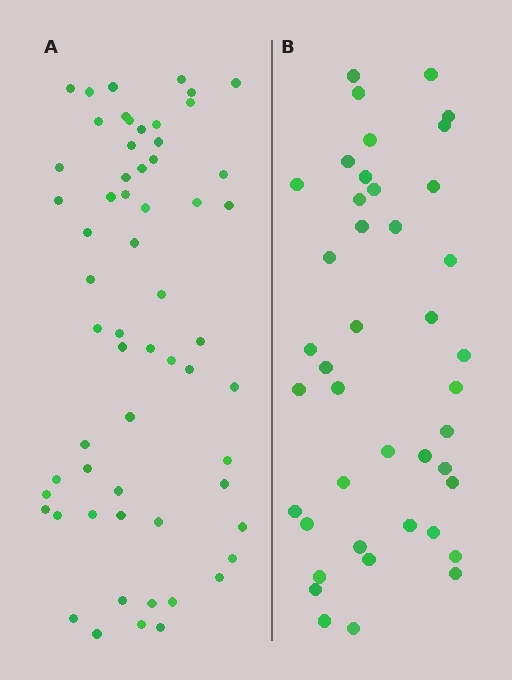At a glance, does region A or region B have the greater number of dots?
Region A (the left region) has more dots.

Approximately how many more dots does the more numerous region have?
Region A has approximately 20 more dots than region B.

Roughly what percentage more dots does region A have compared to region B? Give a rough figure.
About 45% more.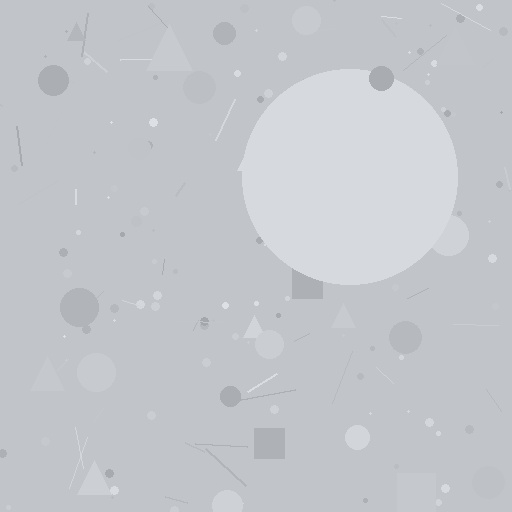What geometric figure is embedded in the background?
A circle is embedded in the background.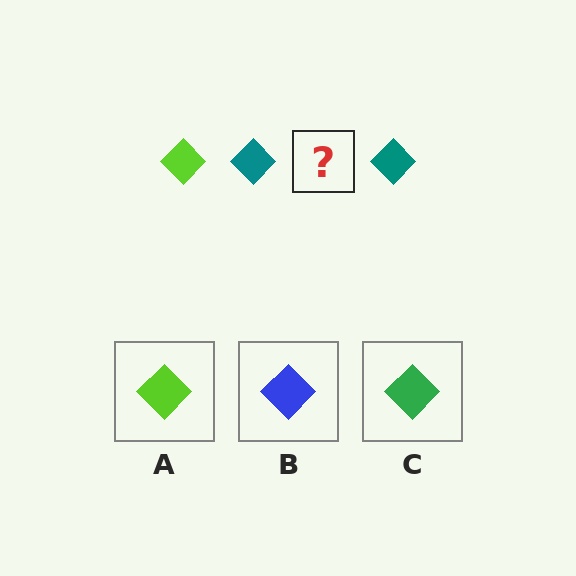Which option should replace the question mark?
Option A.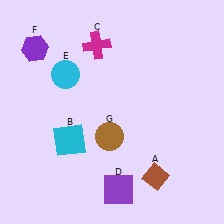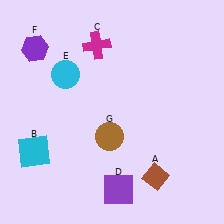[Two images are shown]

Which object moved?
The cyan square (B) moved left.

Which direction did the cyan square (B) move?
The cyan square (B) moved left.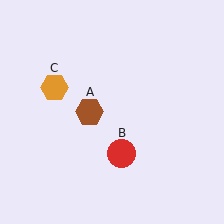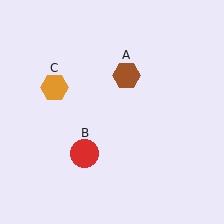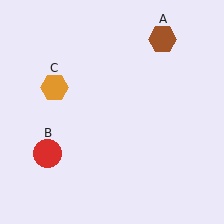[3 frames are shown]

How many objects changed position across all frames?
2 objects changed position: brown hexagon (object A), red circle (object B).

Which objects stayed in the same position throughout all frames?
Orange hexagon (object C) remained stationary.